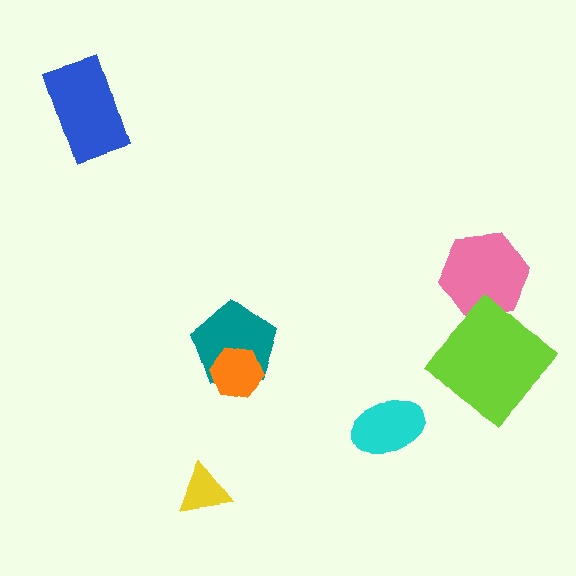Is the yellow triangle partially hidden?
No, no other shape covers it.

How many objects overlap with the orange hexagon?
1 object overlaps with the orange hexagon.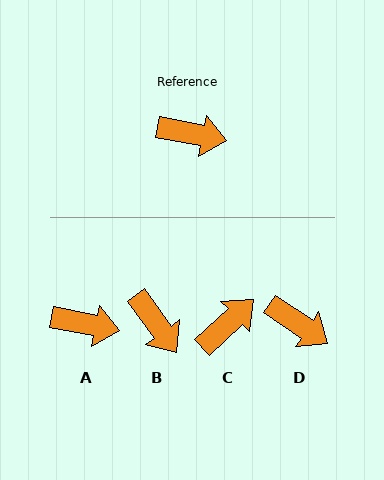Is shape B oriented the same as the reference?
No, it is off by about 43 degrees.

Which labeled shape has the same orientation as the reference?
A.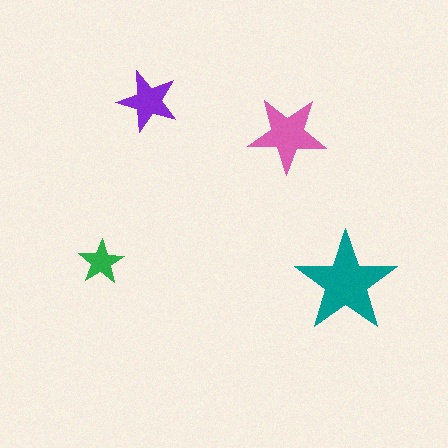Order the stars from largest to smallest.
the teal one, the pink one, the purple one, the green one.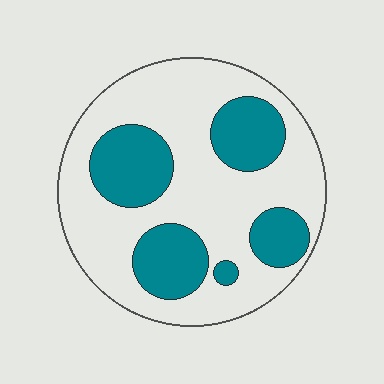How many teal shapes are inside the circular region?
5.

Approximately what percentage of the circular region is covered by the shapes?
Approximately 30%.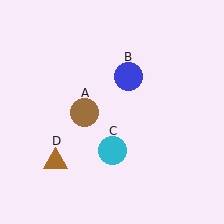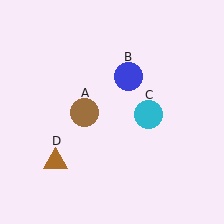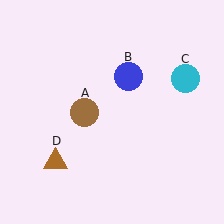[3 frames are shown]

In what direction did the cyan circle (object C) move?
The cyan circle (object C) moved up and to the right.